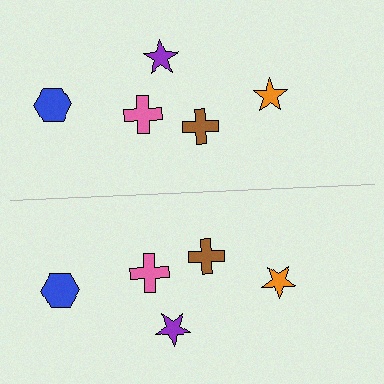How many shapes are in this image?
There are 10 shapes in this image.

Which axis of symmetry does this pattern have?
The pattern has a horizontal axis of symmetry running through the center of the image.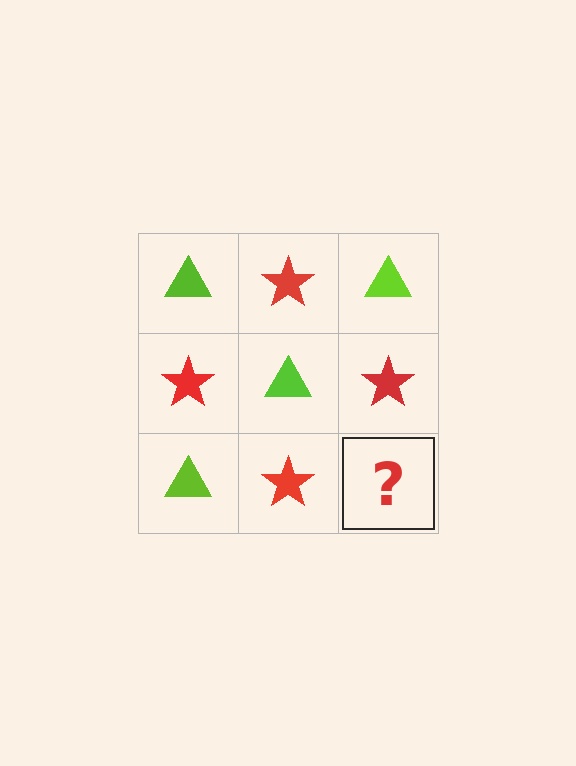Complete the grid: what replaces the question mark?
The question mark should be replaced with a lime triangle.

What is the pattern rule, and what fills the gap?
The rule is that it alternates lime triangle and red star in a checkerboard pattern. The gap should be filled with a lime triangle.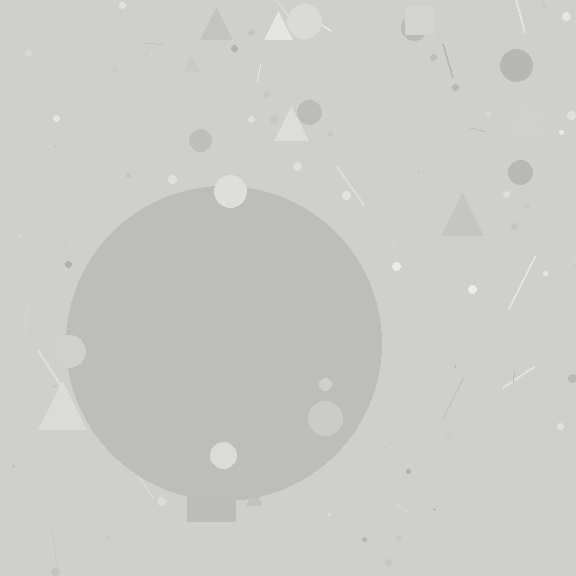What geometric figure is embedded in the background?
A circle is embedded in the background.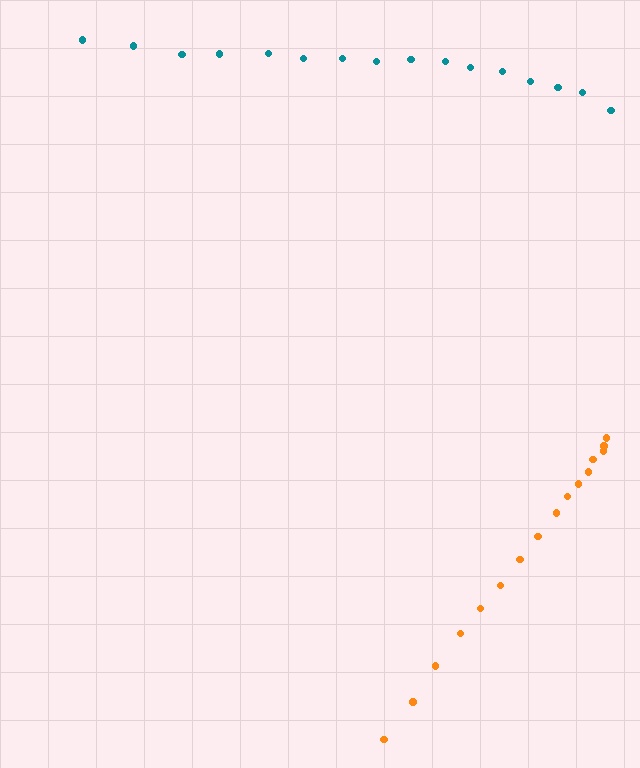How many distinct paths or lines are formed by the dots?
There are 2 distinct paths.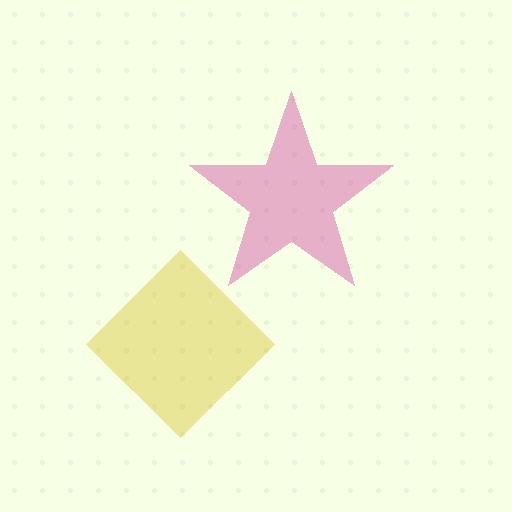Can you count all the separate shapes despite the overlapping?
Yes, there are 2 separate shapes.